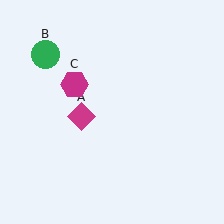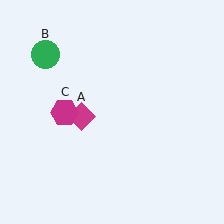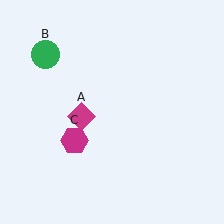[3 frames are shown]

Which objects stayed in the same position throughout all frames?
Magenta diamond (object A) and green circle (object B) remained stationary.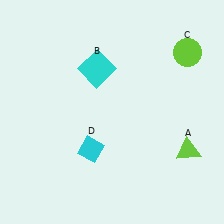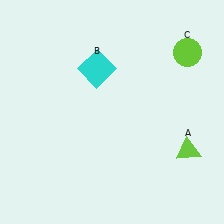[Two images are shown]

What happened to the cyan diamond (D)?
The cyan diamond (D) was removed in Image 2. It was in the bottom-left area of Image 1.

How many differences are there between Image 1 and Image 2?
There is 1 difference between the two images.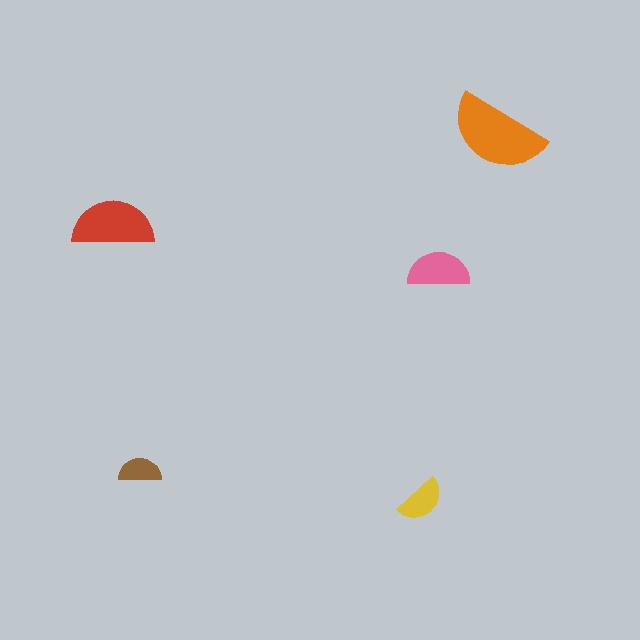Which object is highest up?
The orange semicircle is topmost.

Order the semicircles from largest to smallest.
the orange one, the red one, the pink one, the yellow one, the brown one.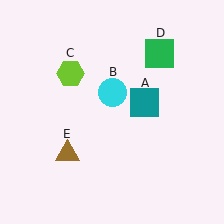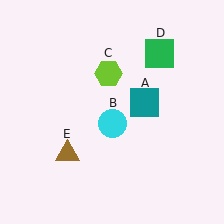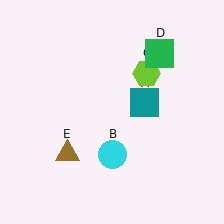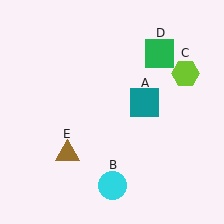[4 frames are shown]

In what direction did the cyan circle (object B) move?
The cyan circle (object B) moved down.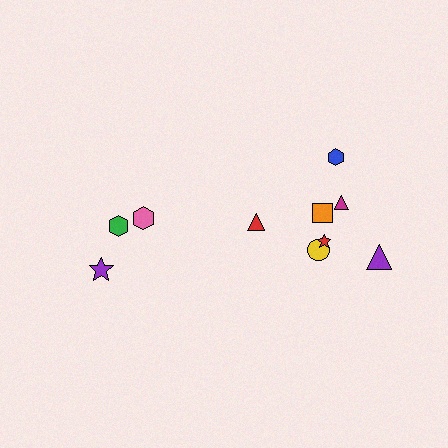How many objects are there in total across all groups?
There are 10 objects.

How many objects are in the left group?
There are 3 objects.